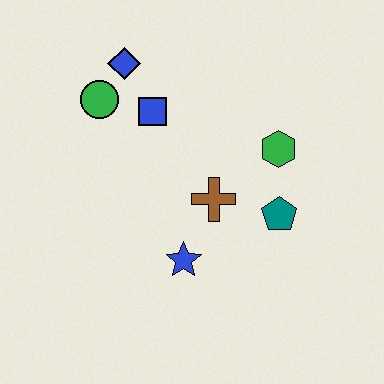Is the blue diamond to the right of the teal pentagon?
No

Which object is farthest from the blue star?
The blue diamond is farthest from the blue star.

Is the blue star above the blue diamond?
No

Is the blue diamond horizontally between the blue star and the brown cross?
No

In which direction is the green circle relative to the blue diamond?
The green circle is below the blue diamond.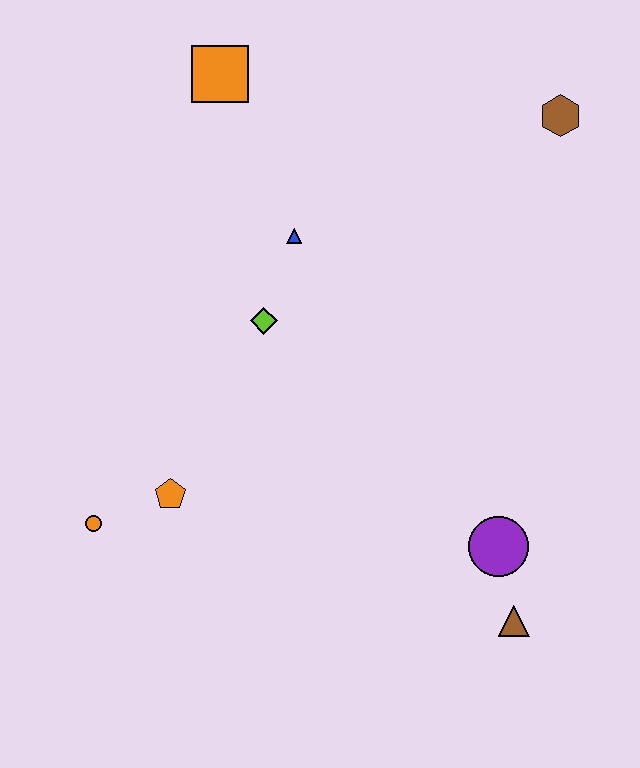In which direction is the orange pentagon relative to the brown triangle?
The orange pentagon is to the left of the brown triangle.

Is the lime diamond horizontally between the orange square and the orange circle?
No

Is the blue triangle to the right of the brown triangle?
No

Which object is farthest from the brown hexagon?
The orange circle is farthest from the brown hexagon.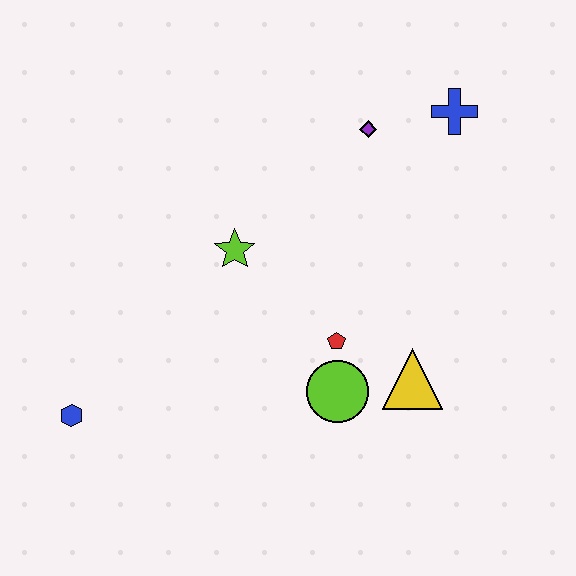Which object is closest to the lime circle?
The red pentagon is closest to the lime circle.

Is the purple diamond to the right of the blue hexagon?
Yes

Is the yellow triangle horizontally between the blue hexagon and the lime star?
No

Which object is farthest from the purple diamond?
The blue hexagon is farthest from the purple diamond.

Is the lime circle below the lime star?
Yes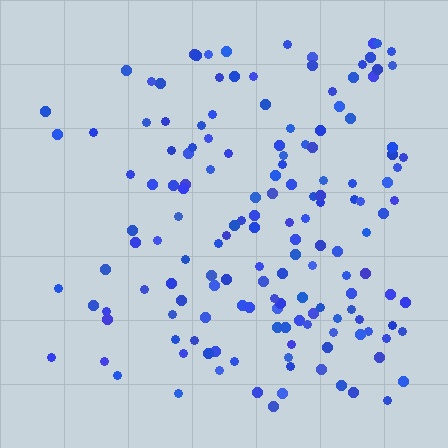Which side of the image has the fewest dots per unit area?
The left.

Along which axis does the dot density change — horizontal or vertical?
Horizontal.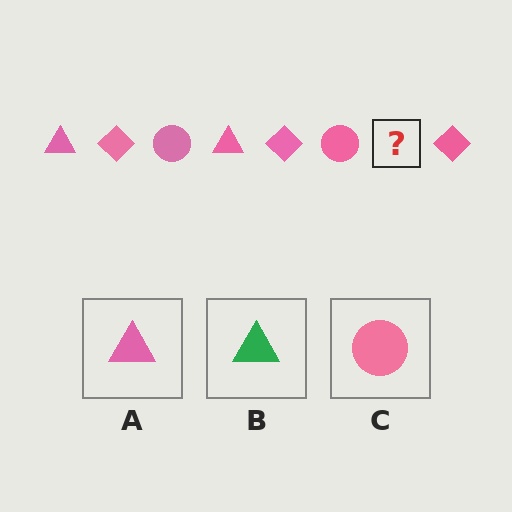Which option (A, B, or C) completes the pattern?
A.